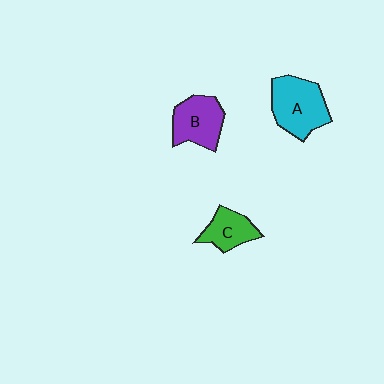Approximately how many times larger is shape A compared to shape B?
Approximately 1.2 times.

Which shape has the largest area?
Shape A (cyan).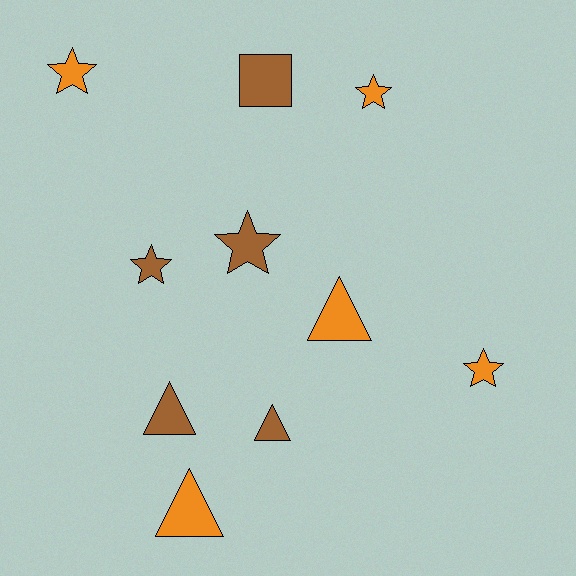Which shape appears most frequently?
Star, with 5 objects.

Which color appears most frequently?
Brown, with 5 objects.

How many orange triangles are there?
There are 2 orange triangles.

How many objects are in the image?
There are 10 objects.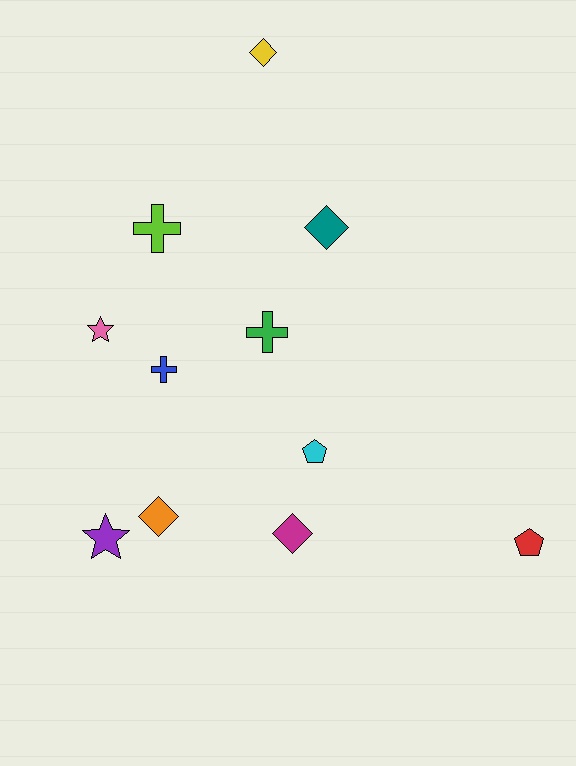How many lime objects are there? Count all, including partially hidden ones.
There is 1 lime object.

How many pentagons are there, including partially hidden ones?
There are 2 pentagons.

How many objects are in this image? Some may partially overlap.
There are 11 objects.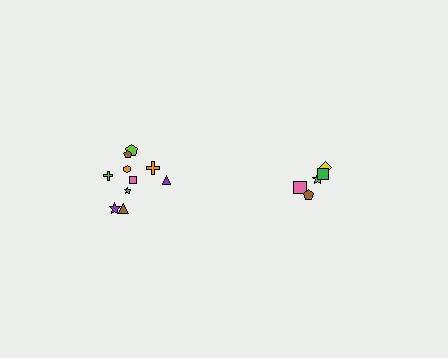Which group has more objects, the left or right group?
The left group.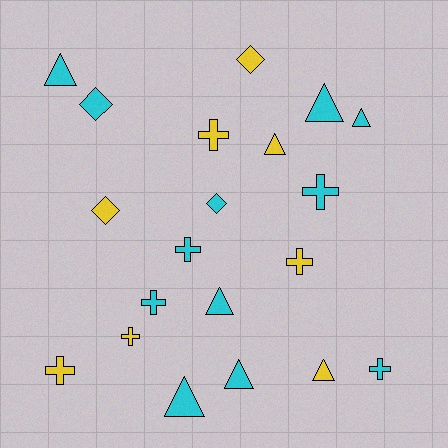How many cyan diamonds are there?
There are 2 cyan diamonds.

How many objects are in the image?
There are 20 objects.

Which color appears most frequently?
Cyan, with 12 objects.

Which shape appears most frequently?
Cross, with 8 objects.